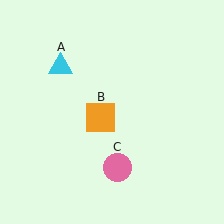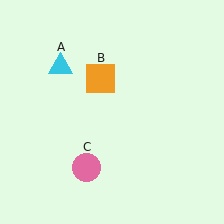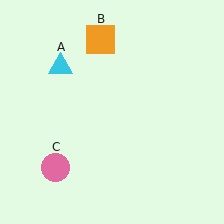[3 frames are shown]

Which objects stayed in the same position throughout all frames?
Cyan triangle (object A) remained stationary.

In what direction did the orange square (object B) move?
The orange square (object B) moved up.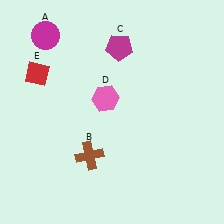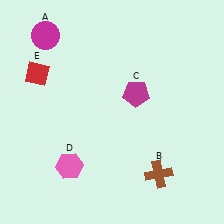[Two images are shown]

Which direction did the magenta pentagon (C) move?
The magenta pentagon (C) moved down.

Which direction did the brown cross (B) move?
The brown cross (B) moved right.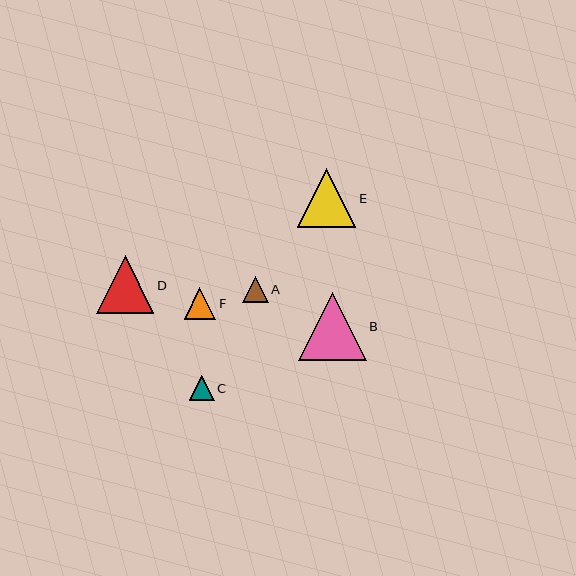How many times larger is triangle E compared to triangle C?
Triangle E is approximately 2.4 times the size of triangle C.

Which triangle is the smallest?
Triangle C is the smallest with a size of approximately 25 pixels.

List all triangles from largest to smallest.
From largest to smallest: B, E, D, F, A, C.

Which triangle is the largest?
Triangle B is the largest with a size of approximately 68 pixels.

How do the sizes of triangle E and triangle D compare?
Triangle E and triangle D are approximately the same size.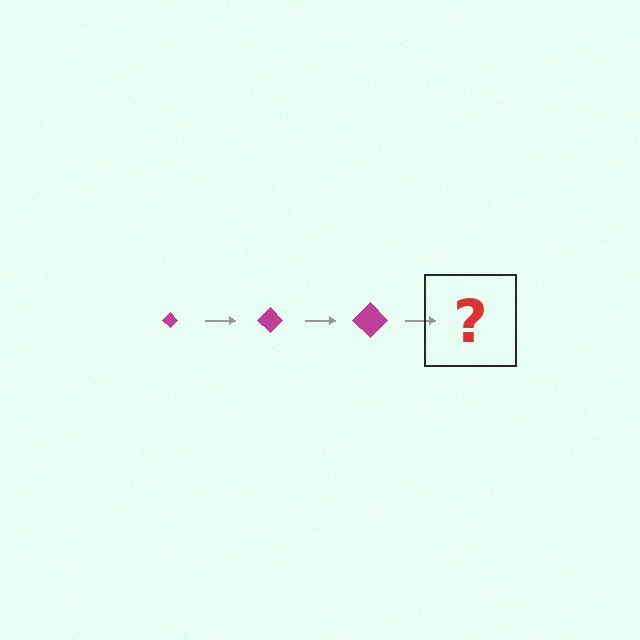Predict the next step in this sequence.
The next step is a magenta diamond, larger than the previous one.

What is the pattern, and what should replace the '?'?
The pattern is that the diamond gets progressively larger each step. The '?' should be a magenta diamond, larger than the previous one.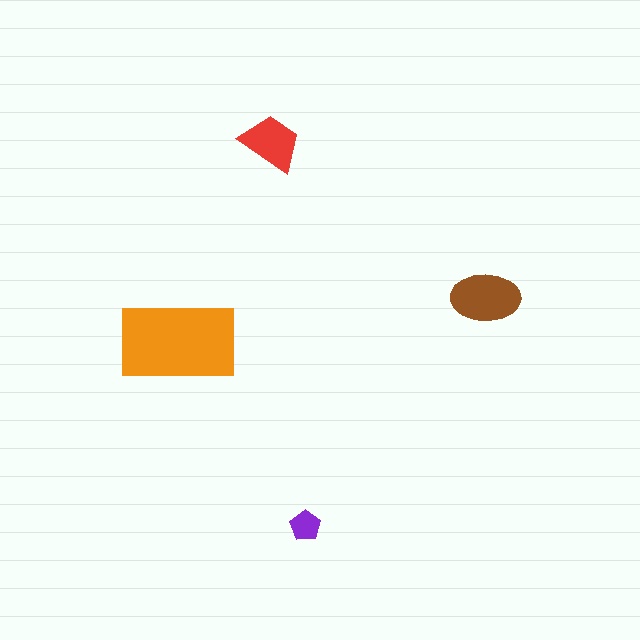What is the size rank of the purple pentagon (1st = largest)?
4th.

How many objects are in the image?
There are 4 objects in the image.